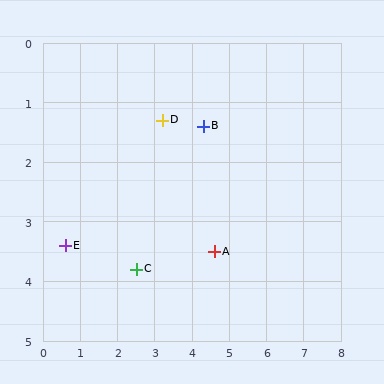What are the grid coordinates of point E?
Point E is at approximately (0.6, 3.4).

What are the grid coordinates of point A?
Point A is at approximately (4.6, 3.5).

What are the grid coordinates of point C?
Point C is at approximately (2.5, 3.8).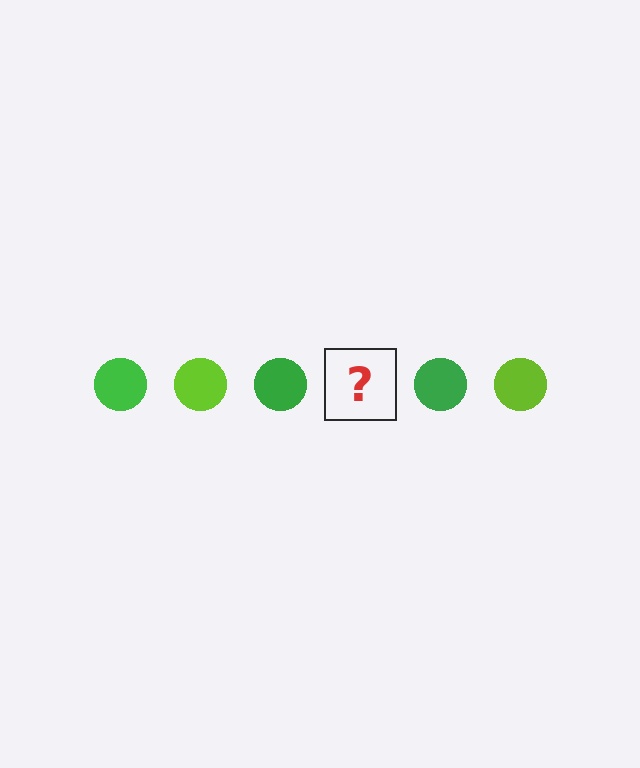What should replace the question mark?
The question mark should be replaced with a lime circle.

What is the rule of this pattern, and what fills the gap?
The rule is that the pattern cycles through green, lime circles. The gap should be filled with a lime circle.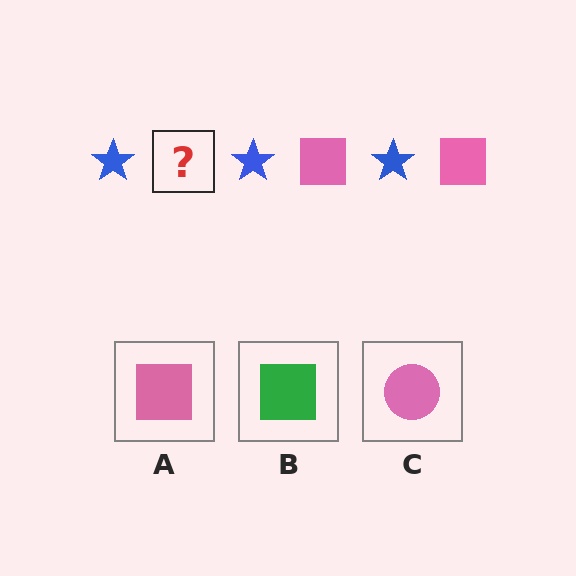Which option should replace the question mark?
Option A.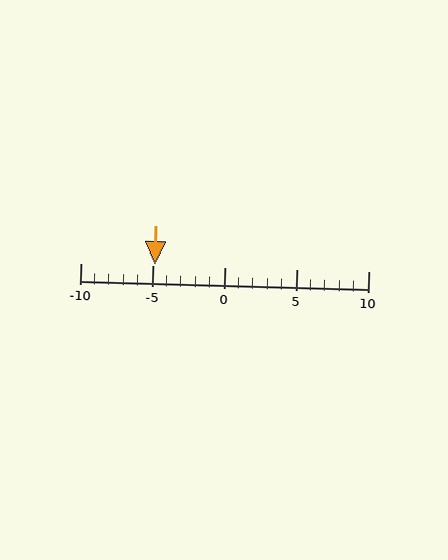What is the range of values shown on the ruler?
The ruler shows values from -10 to 10.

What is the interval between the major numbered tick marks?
The major tick marks are spaced 5 units apart.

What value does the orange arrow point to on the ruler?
The orange arrow points to approximately -5.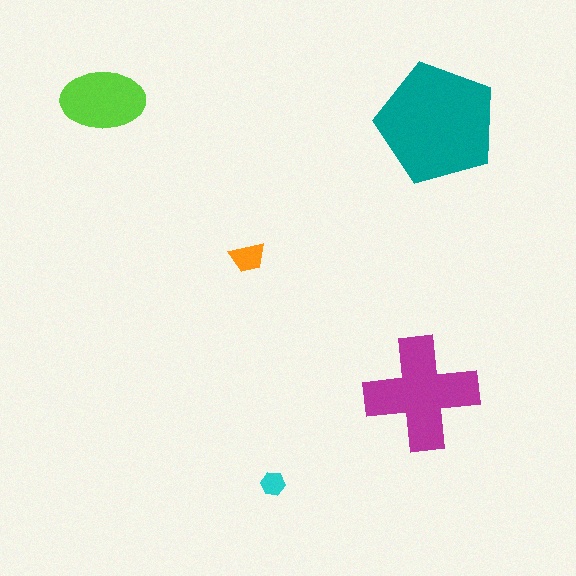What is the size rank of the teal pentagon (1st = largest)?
1st.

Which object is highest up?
The lime ellipse is topmost.